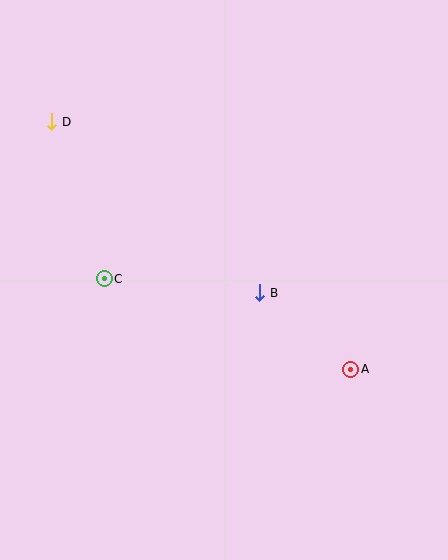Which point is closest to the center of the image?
Point B at (260, 293) is closest to the center.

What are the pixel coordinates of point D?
Point D is at (52, 122).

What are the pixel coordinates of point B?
Point B is at (260, 293).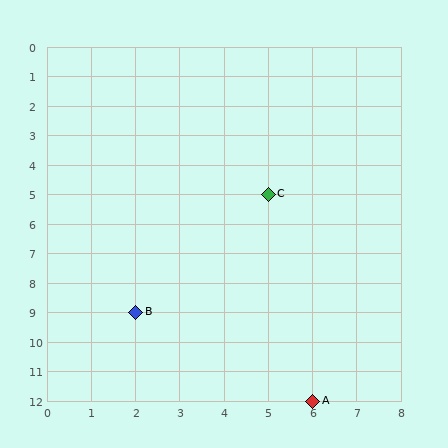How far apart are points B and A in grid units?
Points B and A are 4 columns and 3 rows apart (about 5.0 grid units diagonally).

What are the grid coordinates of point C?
Point C is at grid coordinates (5, 5).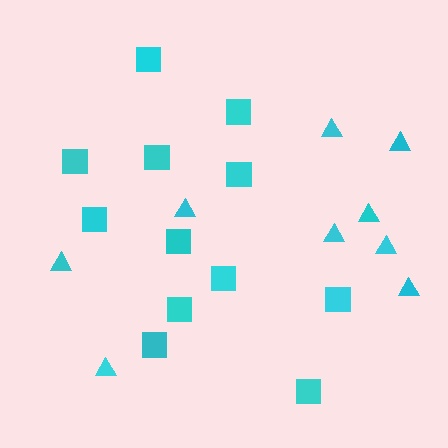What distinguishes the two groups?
There are 2 groups: one group of triangles (9) and one group of squares (12).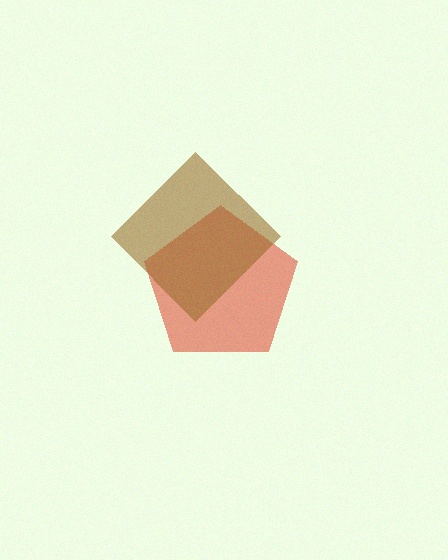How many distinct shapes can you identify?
There are 2 distinct shapes: a red pentagon, a brown diamond.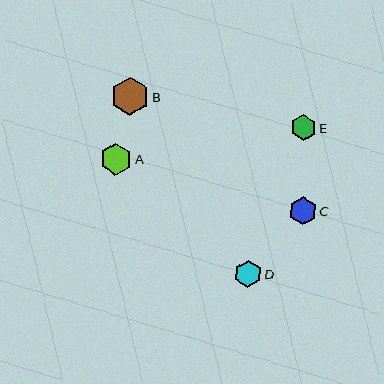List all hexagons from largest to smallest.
From largest to smallest: B, A, C, D, E.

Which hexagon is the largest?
Hexagon B is the largest with a size of approximately 38 pixels.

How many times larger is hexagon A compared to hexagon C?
Hexagon A is approximately 1.1 times the size of hexagon C.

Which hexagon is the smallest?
Hexagon E is the smallest with a size of approximately 26 pixels.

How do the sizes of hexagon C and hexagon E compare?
Hexagon C and hexagon E are approximately the same size.